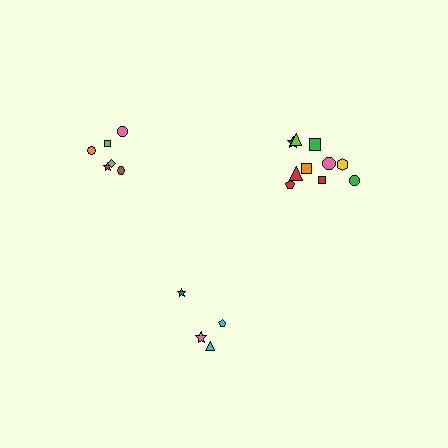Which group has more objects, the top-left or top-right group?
The top-right group.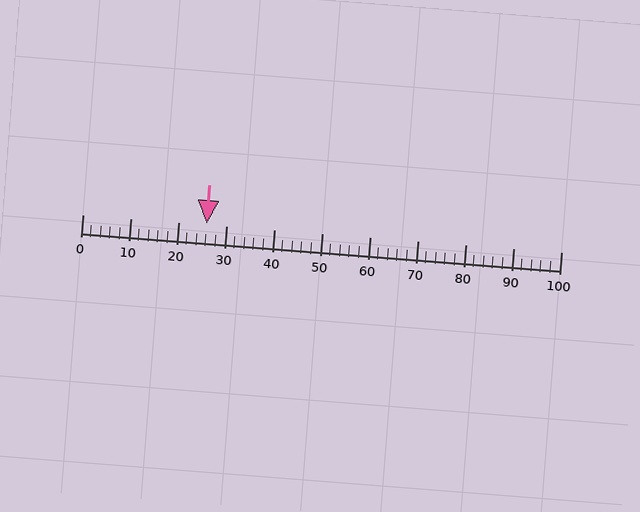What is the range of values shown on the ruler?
The ruler shows values from 0 to 100.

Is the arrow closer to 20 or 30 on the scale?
The arrow is closer to 30.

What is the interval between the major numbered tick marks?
The major tick marks are spaced 10 units apart.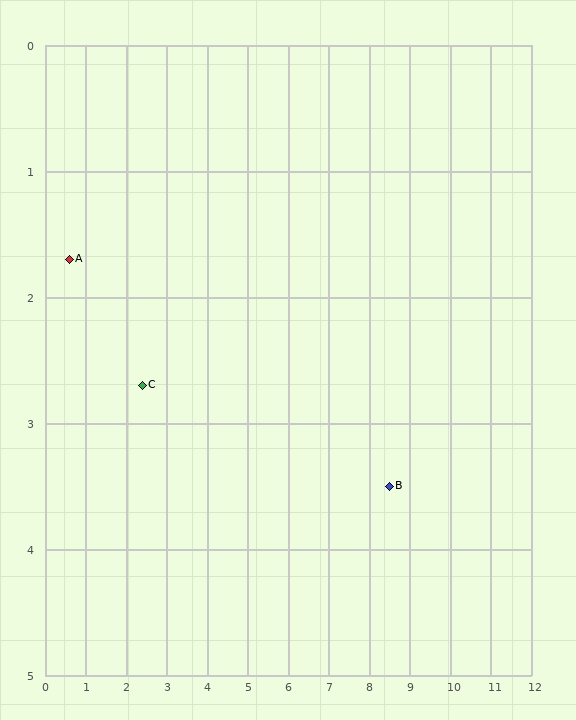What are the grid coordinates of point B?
Point B is at approximately (8.5, 3.5).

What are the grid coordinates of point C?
Point C is at approximately (2.4, 2.7).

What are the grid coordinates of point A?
Point A is at approximately (0.6, 1.7).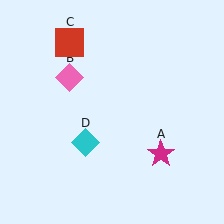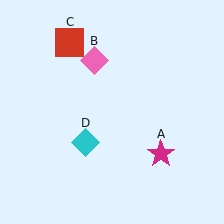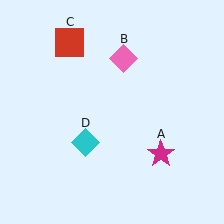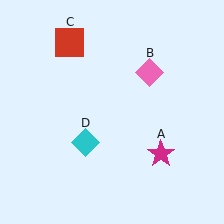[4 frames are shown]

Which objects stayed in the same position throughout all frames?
Magenta star (object A) and red square (object C) and cyan diamond (object D) remained stationary.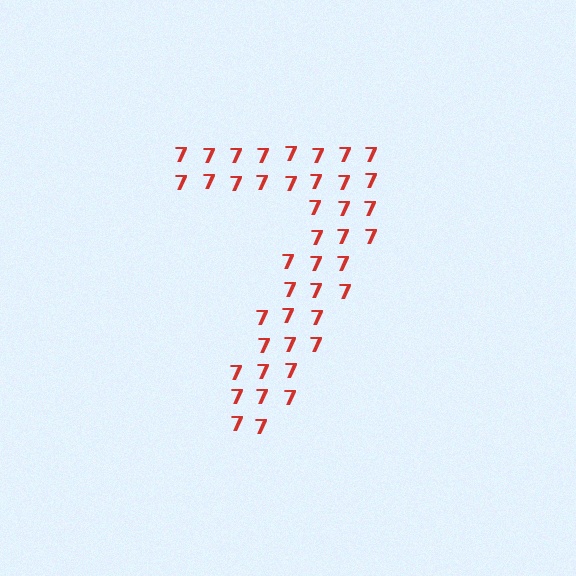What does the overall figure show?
The overall figure shows the digit 7.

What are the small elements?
The small elements are digit 7's.